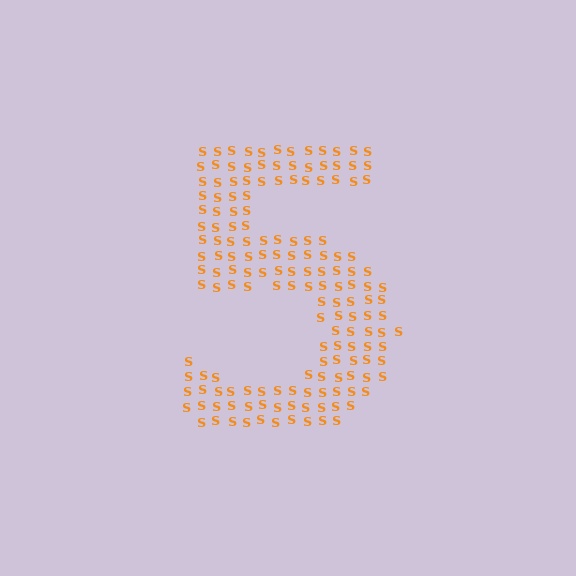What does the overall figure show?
The overall figure shows the digit 5.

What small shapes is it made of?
It is made of small letter S's.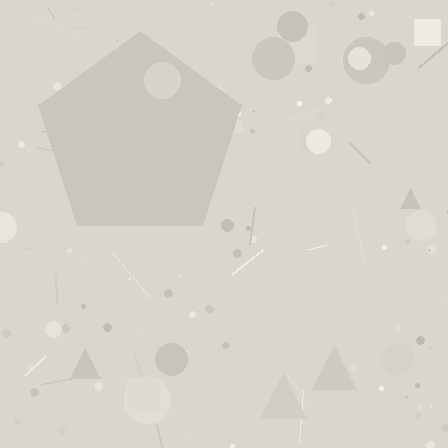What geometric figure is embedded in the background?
A pentagon is embedded in the background.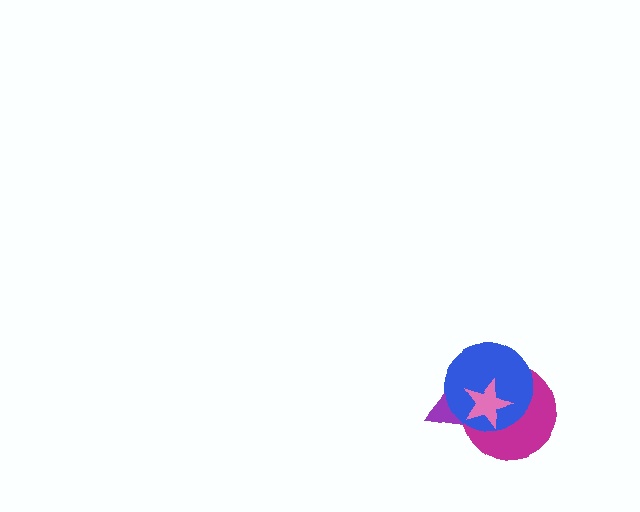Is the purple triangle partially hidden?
Yes, it is partially covered by another shape.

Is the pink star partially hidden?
No, no other shape covers it.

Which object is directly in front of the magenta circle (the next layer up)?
The purple triangle is directly in front of the magenta circle.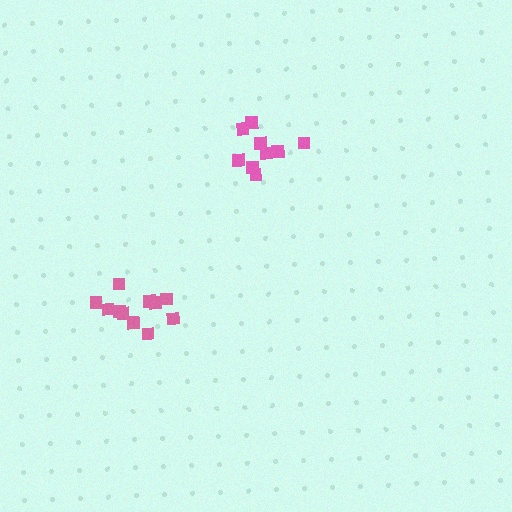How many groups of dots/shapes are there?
There are 2 groups.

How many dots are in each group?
Group 1: 11 dots, Group 2: 9 dots (20 total).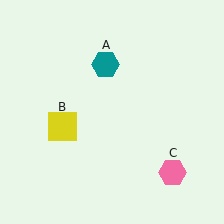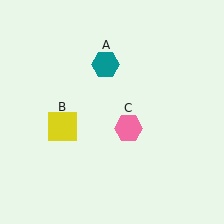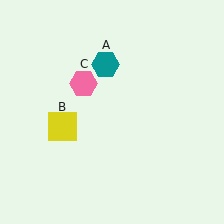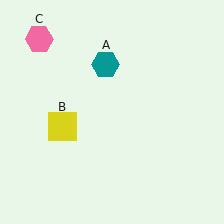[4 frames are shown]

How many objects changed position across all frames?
1 object changed position: pink hexagon (object C).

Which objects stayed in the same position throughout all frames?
Teal hexagon (object A) and yellow square (object B) remained stationary.